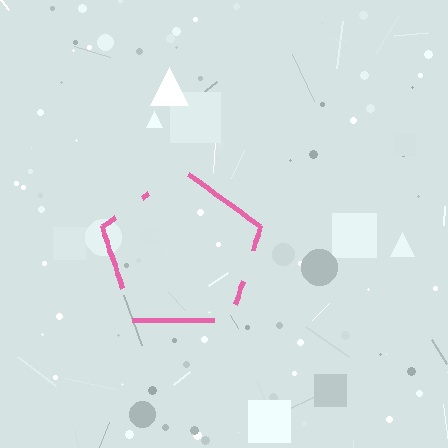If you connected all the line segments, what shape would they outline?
They would outline a pentagon.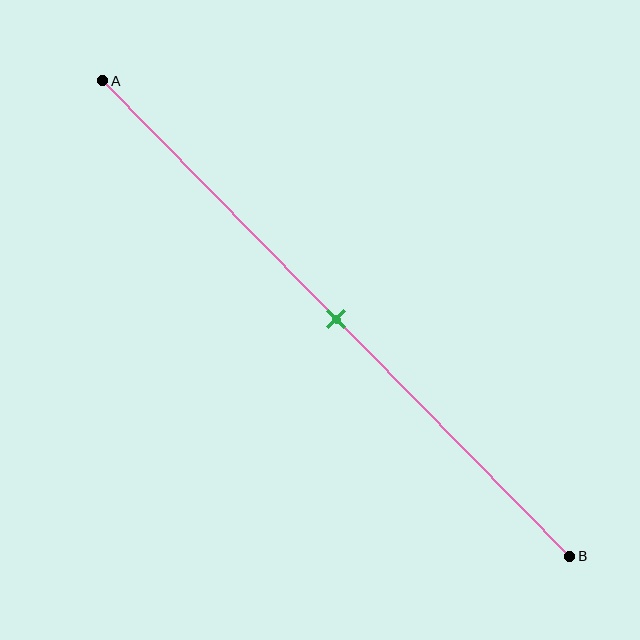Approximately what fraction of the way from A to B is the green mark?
The green mark is approximately 50% of the way from A to B.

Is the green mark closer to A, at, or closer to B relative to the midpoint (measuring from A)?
The green mark is approximately at the midpoint of segment AB.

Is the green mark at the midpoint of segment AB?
Yes, the mark is approximately at the midpoint.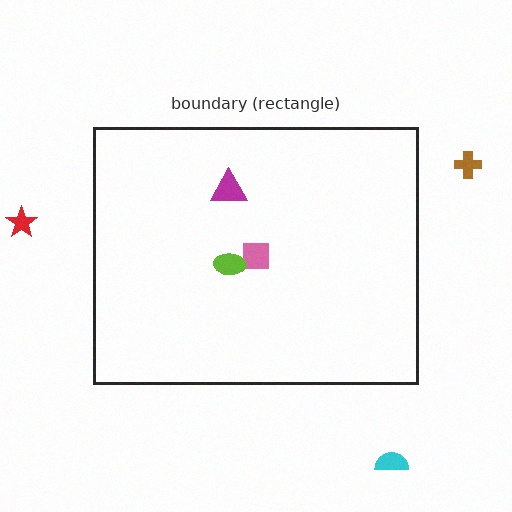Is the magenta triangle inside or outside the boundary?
Inside.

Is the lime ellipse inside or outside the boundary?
Inside.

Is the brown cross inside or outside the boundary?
Outside.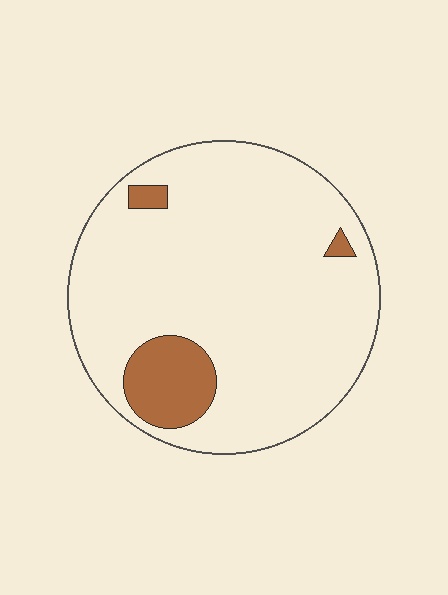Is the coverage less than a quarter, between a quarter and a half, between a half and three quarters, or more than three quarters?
Less than a quarter.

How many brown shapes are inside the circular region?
3.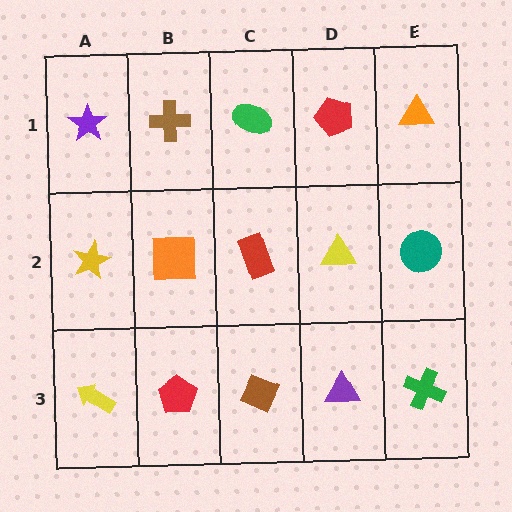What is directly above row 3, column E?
A teal circle.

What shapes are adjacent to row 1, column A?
A yellow star (row 2, column A), a brown cross (row 1, column B).